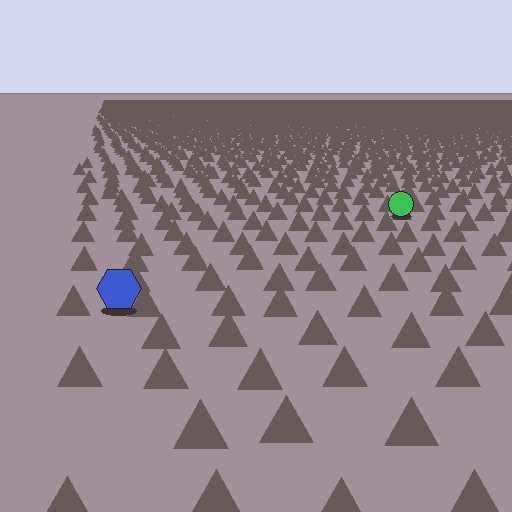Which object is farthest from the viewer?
The green circle is farthest from the viewer. It appears smaller and the ground texture around it is denser.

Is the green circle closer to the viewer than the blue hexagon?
No. The blue hexagon is closer — you can tell from the texture gradient: the ground texture is coarser near it.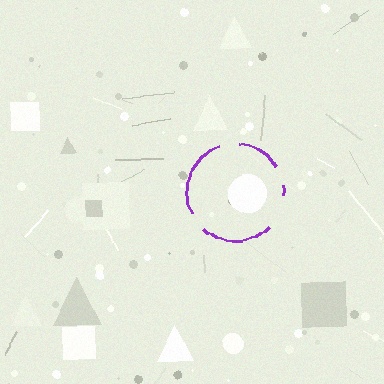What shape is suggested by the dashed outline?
The dashed outline suggests a circle.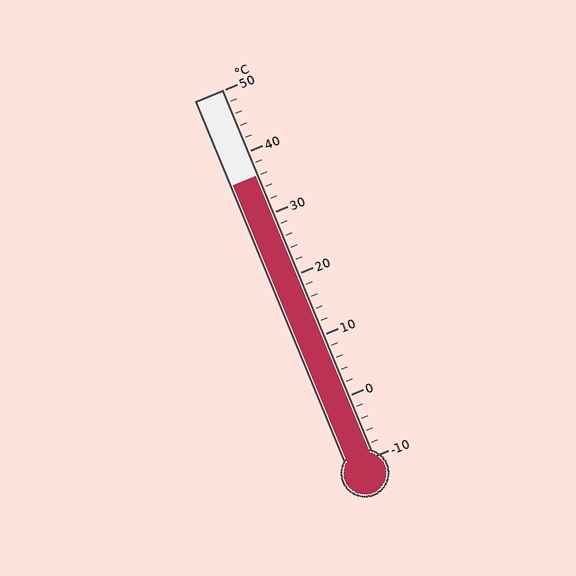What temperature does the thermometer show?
The thermometer shows approximately 36°C.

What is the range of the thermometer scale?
The thermometer scale ranges from -10°C to 50°C.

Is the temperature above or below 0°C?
The temperature is above 0°C.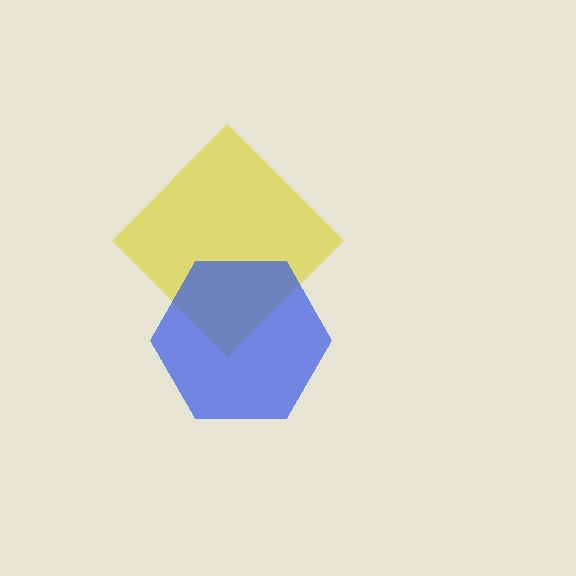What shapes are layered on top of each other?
The layered shapes are: a yellow diamond, a blue hexagon.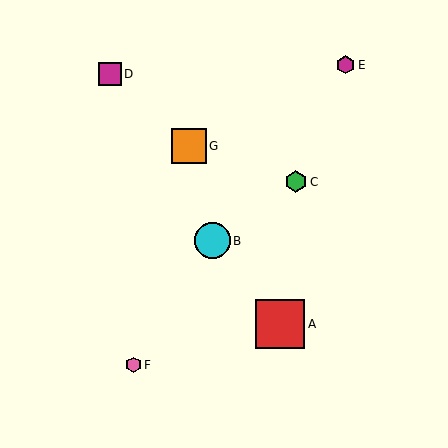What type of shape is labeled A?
Shape A is a red square.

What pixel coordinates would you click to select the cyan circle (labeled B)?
Click at (213, 241) to select the cyan circle B.